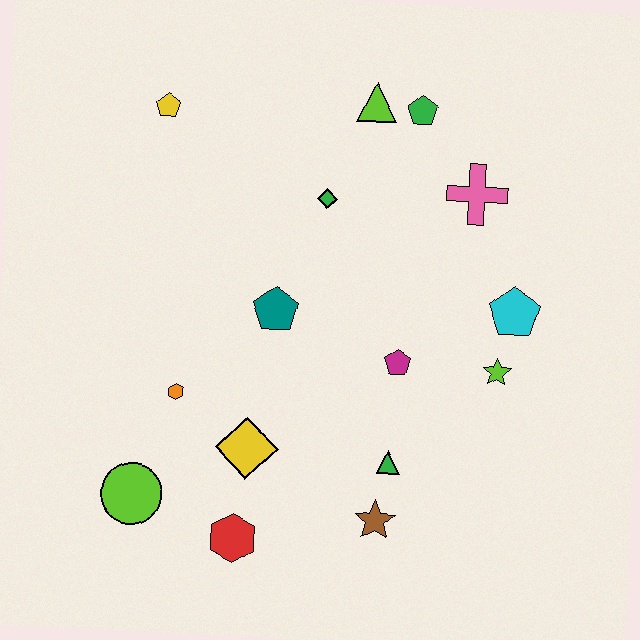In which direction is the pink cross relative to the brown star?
The pink cross is above the brown star.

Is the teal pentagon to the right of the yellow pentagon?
Yes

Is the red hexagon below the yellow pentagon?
Yes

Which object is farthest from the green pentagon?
The lime circle is farthest from the green pentagon.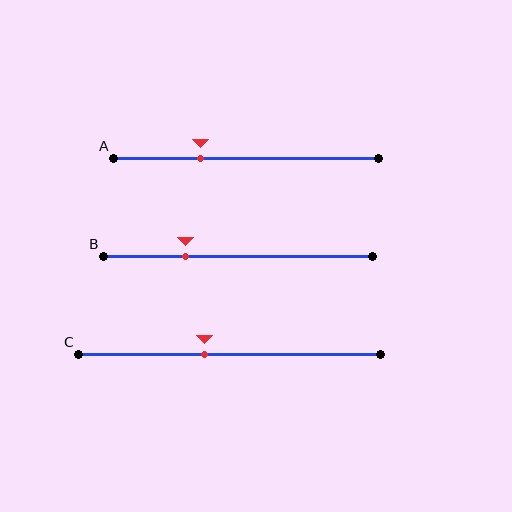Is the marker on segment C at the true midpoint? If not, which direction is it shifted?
No, the marker on segment C is shifted to the left by about 8% of the segment length.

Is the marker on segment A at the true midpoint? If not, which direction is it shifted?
No, the marker on segment A is shifted to the left by about 17% of the segment length.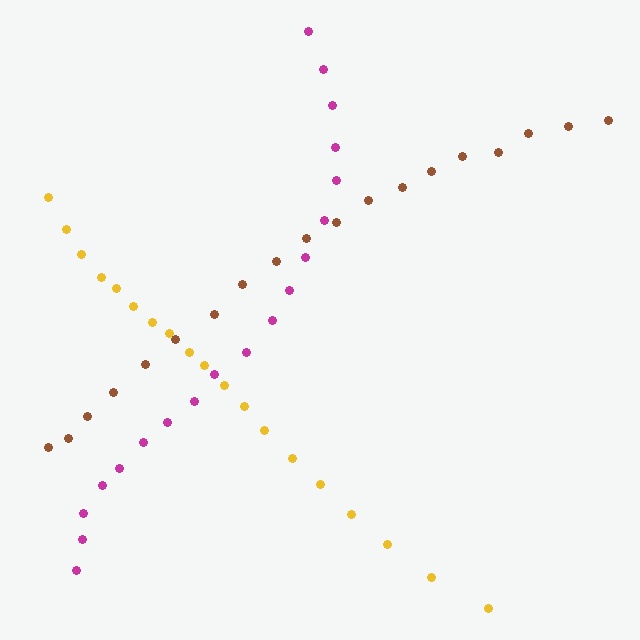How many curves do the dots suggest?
There are 3 distinct paths.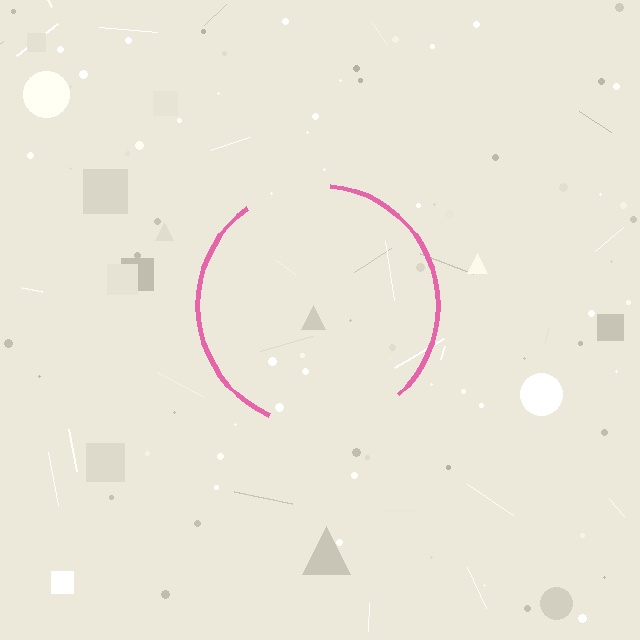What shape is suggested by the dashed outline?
The dashed outline suggests a circle.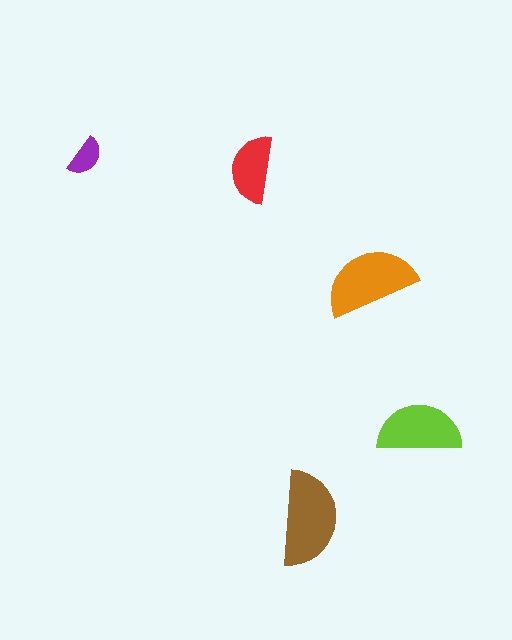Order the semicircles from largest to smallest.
the brown one, the orange one, the lime one, the red one, the purple one.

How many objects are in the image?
There are 5 objects in the image.